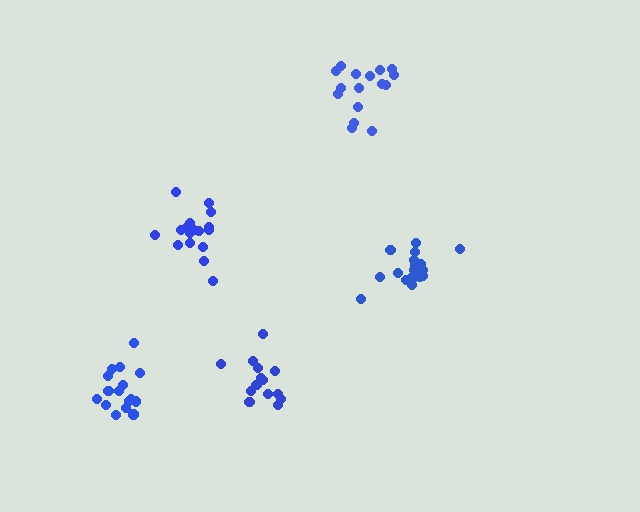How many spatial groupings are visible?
There are 5 spatial groupings.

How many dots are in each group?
Group 1: 14 dots, Group 2: 17 dots, Group 3: 18 dots, Group 4: 16 dots, Group 5: 16 dots (81 total).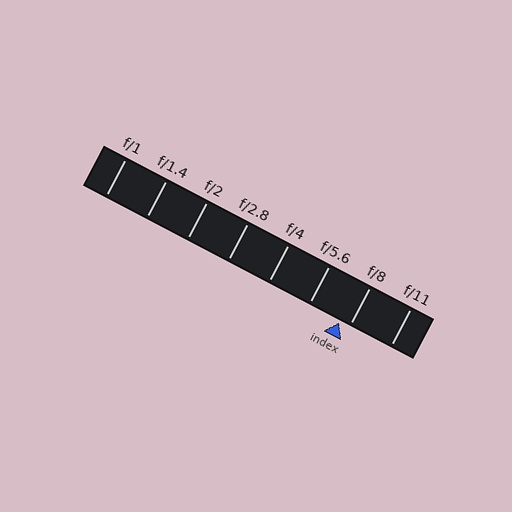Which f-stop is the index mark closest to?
The index mark is closest to f/8.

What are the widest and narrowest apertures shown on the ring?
The widest aperture shown is f/1 and the narrowest is f/11.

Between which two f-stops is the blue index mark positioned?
The index mark is between f/5.6 and f/8.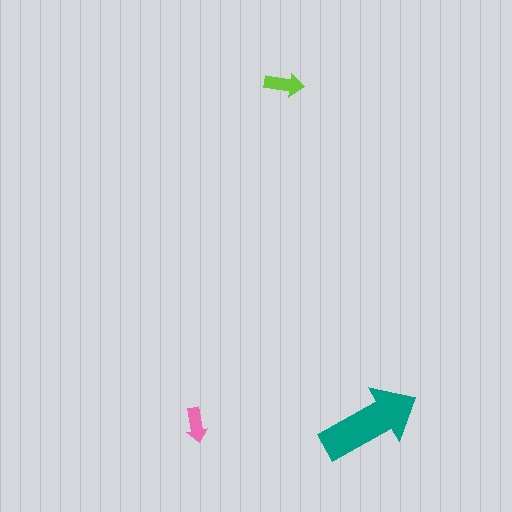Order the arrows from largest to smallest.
the teal one, the lime one, the pink one.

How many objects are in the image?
There are 3 objects in the image.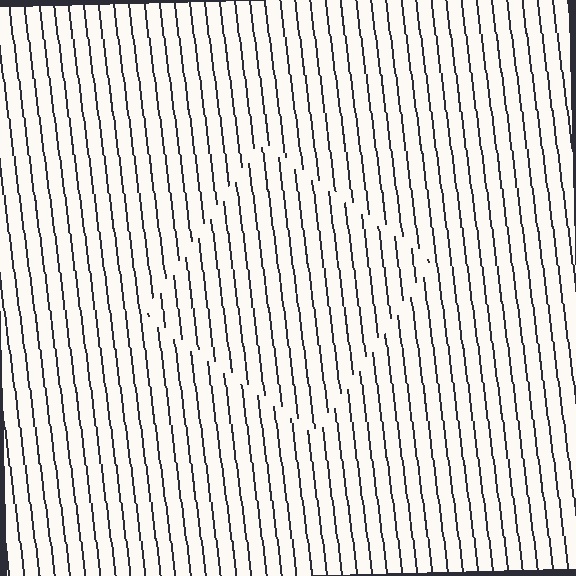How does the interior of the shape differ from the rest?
The interior of the shape contains the same grating, shifted by half a period — the contour is defined by the phase discontinuity where line-ends from the inner and outer gratings abut.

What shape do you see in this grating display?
An illusory square. The interior of the shape contains the same grating, shifted by half a period — the contour is defined by the phase discontinuity where line-ends from the inner and outer gratings abut.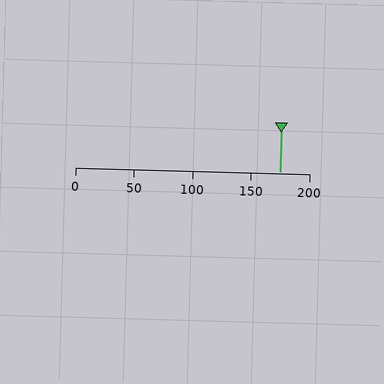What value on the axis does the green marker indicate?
The marker indicates approximately 175.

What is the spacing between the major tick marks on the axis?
The major ticks are spaced 50 apart.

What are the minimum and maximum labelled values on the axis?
The axis runs from 0 to 200.